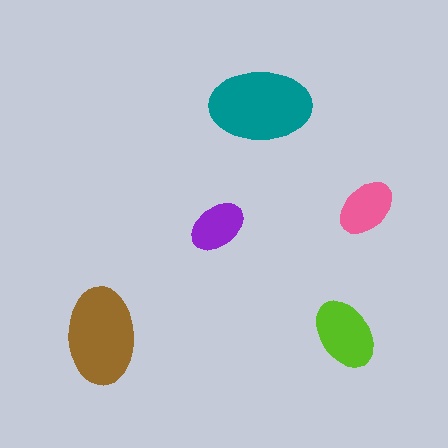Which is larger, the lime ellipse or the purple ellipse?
The lime one.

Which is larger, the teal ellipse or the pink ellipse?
The teal one.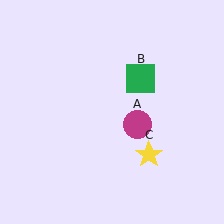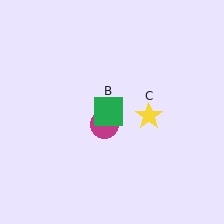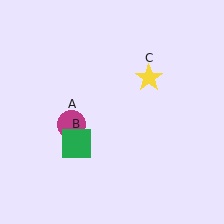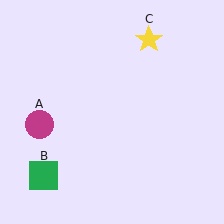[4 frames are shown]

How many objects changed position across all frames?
3 objects changed position: magenta circle (object A), green square (object B), yellow star (object C).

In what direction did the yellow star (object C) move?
The yellow star (object C) moved up.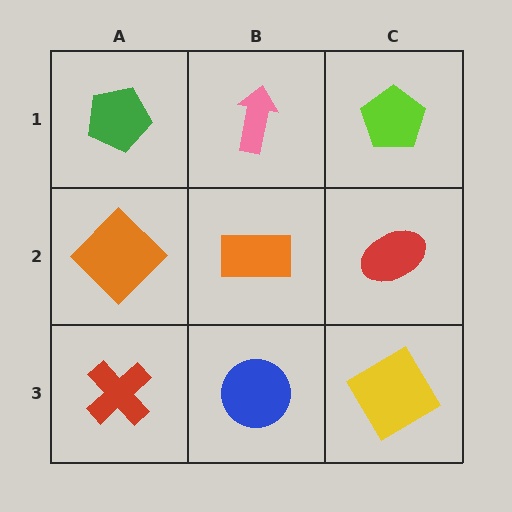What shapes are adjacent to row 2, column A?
A green pentagon (row 1, column A), a red cross (row 3, column A), an orange rectangle (row 2, column B).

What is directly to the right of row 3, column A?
A blue circle.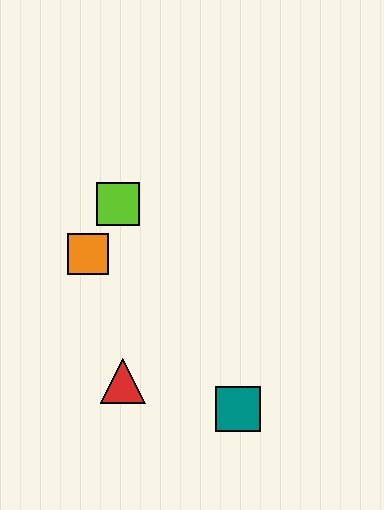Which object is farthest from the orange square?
The teal square is farthest from the orange square.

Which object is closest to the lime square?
The orange square is closest to the lime square.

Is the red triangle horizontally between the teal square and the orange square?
Yes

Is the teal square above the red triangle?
No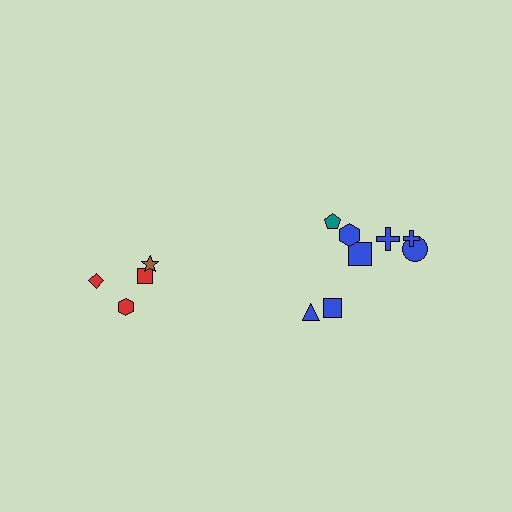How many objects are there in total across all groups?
There are 12 objects.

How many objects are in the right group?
There are 8 objects.